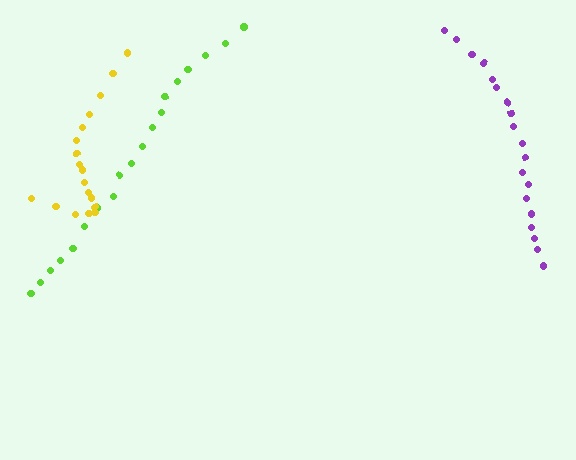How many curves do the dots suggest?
There are 3 distinct paths.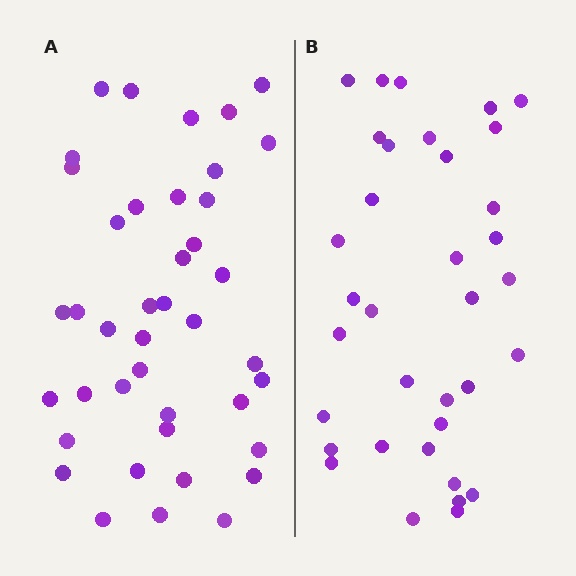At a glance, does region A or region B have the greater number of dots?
Region A (the left region) has more dots.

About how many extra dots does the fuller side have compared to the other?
Region A has about 6 more dots than region B.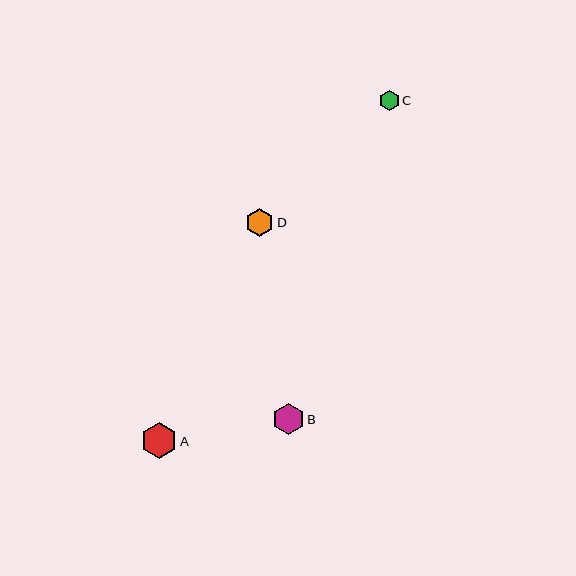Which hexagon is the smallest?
Hexagon C is the smallest with a size of approximately 20 pixels.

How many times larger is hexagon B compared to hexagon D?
Hexagon B is approximately 1.1 times the size of hexagon D.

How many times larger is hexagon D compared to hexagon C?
Hexagon D is approximately 1.4 times the size of hexagon C.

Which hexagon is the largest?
Hexagon A is the largest with a size of approximately 35 pixels.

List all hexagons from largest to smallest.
From largest to smallest: A, B, D, C.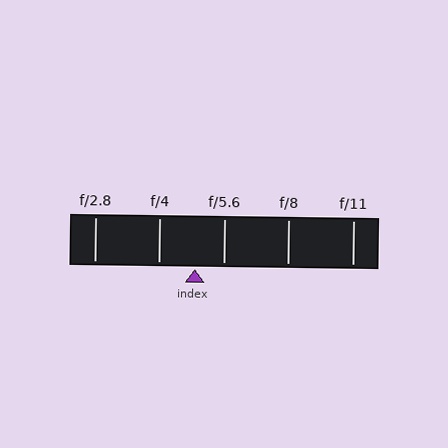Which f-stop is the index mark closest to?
The index mark is closest to f/5.6.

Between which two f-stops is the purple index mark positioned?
The index mark is between f/4 and f/5.6.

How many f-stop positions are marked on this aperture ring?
There are 5 f-stop positions marked.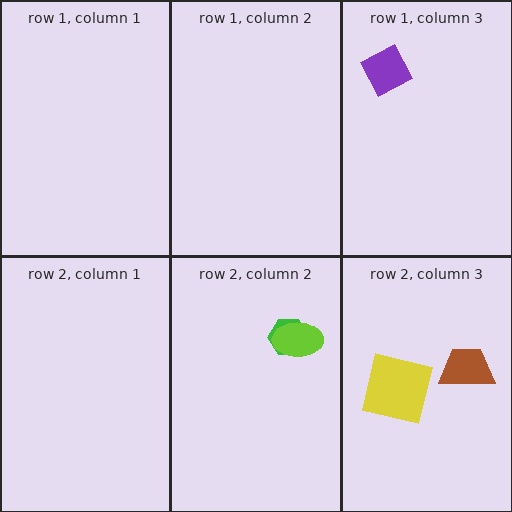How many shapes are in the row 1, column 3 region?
1.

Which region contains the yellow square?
The row 2, column 3 region.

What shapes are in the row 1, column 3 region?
The purple diamond.